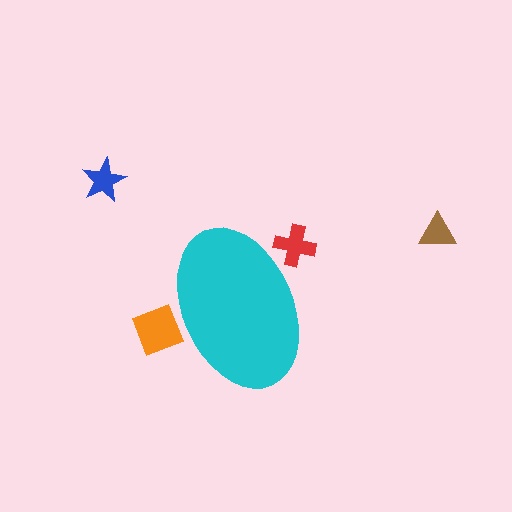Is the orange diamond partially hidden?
Yes, the orange diamond is partially hidden behind the cyan ellipse.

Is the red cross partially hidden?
Yes, the red cross is partially hidden behind the cyan ellipse.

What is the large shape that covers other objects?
A cyan ellipse.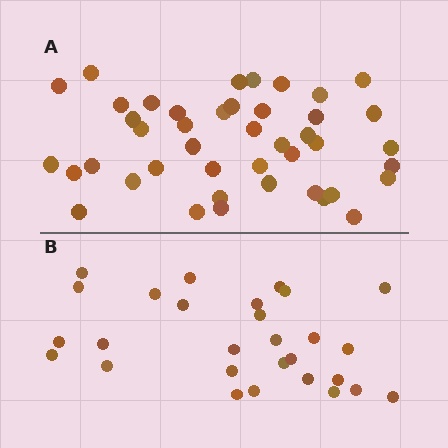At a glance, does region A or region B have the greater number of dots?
Region A (the top region) has more dots.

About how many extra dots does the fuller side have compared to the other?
Region A has approximately 15 more dots than region B.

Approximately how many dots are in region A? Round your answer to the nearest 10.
About 40 dots. (The exact count is 43, which rounds to 40.)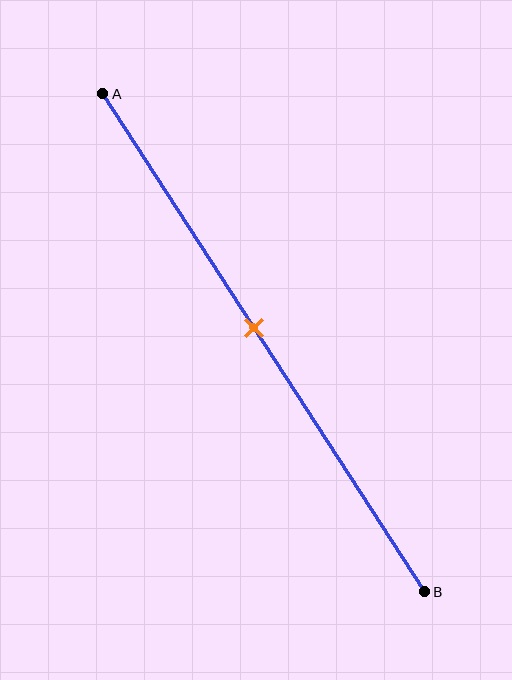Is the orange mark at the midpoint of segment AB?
No, the mark is at about 45% from A, not at the 50% midpoint.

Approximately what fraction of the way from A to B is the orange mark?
The orange mark is approximately 45% of the way from A to B.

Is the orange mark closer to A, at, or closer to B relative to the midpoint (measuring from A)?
The orange mark is closer to point A than the midpoint of segment AB.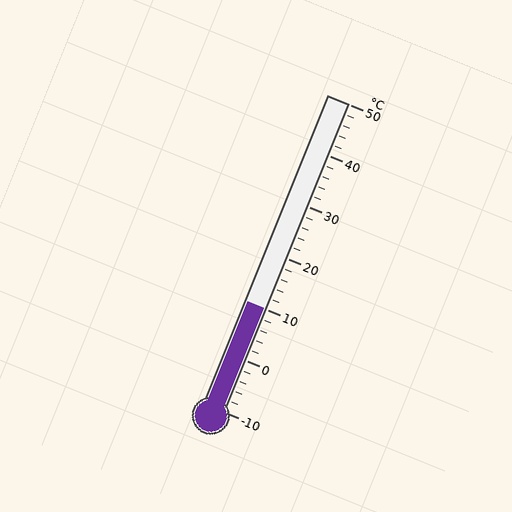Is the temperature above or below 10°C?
The temperature is at 10°C.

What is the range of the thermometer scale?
The thermometer scale ranges from -10°C to 50°C.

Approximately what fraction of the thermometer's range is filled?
The thermometer is filled to approximately 35% of its range.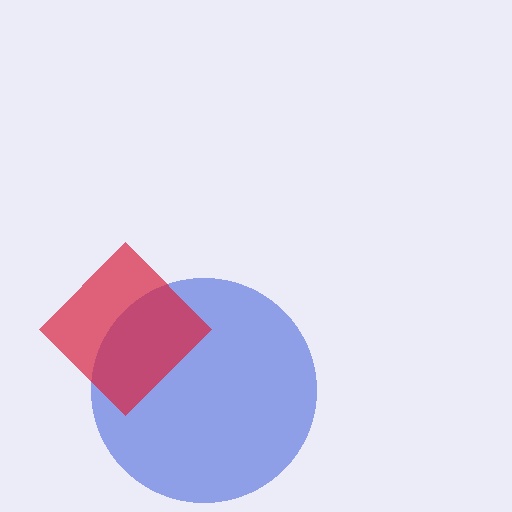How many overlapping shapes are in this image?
There are 2 overlapping shapes in the image.